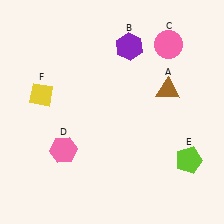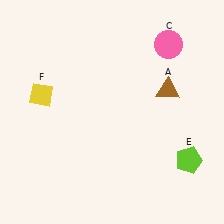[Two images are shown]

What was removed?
The purple hexagon (B), the pink hexagon (D) were removed in Image 2.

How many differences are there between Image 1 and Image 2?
There are 2 differences between the two images.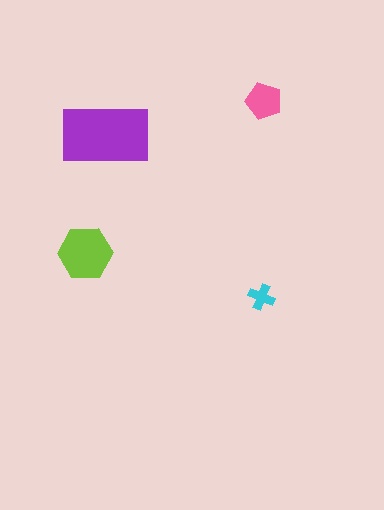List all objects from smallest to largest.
The cyan cross, the pink pentagon, the lime hexagon, the purple rectangle.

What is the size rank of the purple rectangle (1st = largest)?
1st.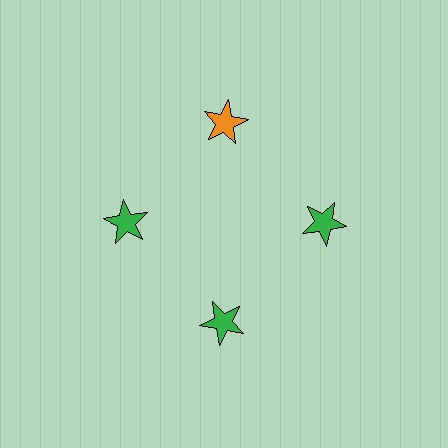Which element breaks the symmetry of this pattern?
The orange star at roughly the 12 o'clock position breaks the symmetry. All other shapes are green stars.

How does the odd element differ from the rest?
It has a different color: orange instead of green.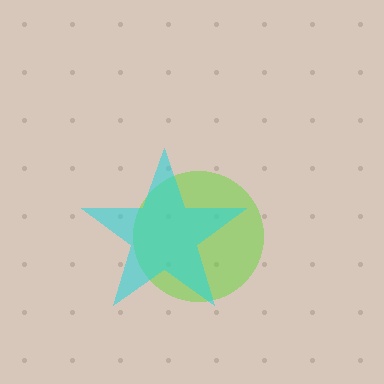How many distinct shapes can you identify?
There are 2 distinct shapes: a lime circle, a cyan star.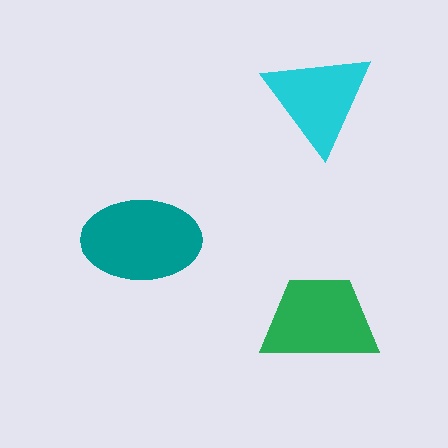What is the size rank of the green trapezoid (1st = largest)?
2nd.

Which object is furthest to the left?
The teal ellipse is leftmost.